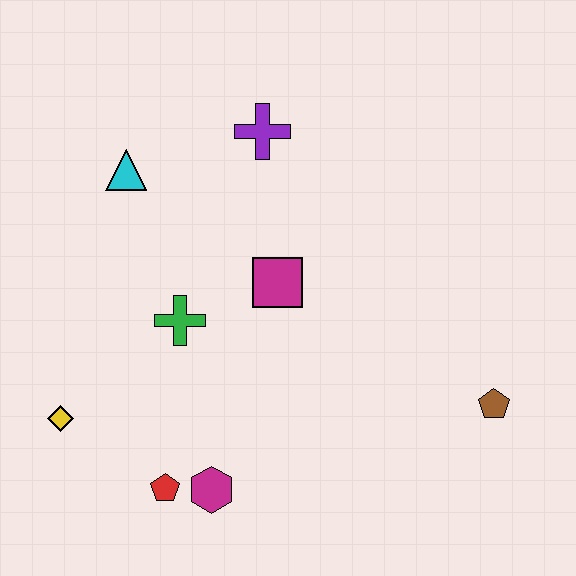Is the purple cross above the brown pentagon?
Yes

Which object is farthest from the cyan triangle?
The brown pentagon is farthest from the cyan triangle.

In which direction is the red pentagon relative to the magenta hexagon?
The red pentagon is to the left of the magenta hexagon.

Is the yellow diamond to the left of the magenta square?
Yes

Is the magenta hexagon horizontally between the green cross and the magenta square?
Yes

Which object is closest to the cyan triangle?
The purple cross is closest to the cyan triangle.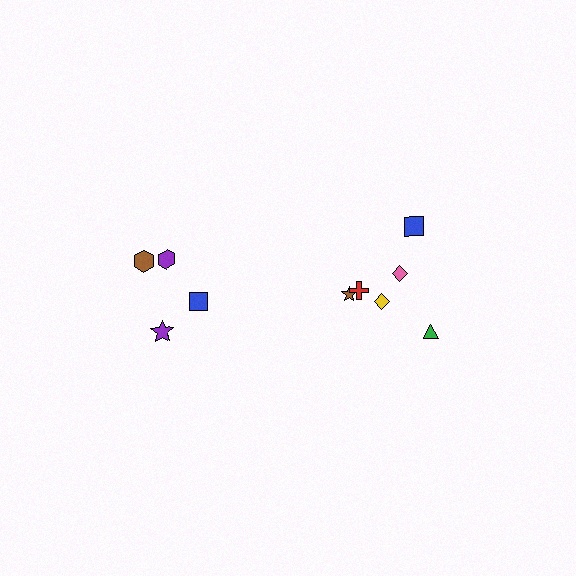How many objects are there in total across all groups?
There are 10 objects.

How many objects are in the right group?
There are 6 objects.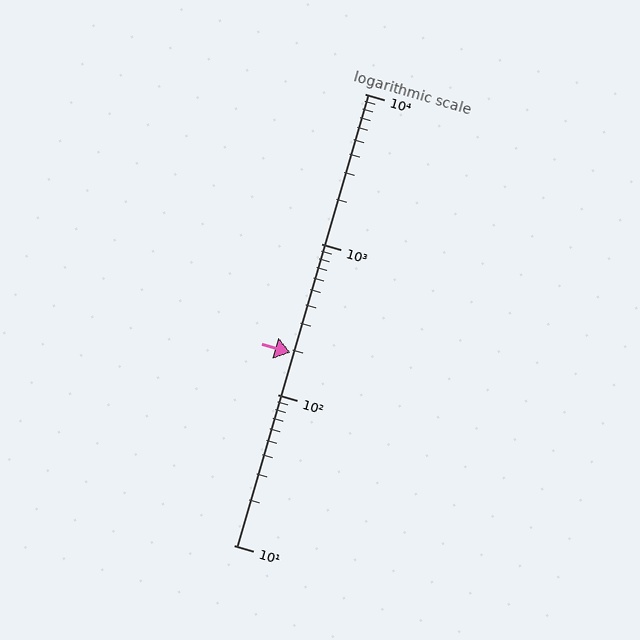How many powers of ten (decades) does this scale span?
The scale spans 3 decades, from 10 to 10000.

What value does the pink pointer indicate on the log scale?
The pointer indicates approximately 190.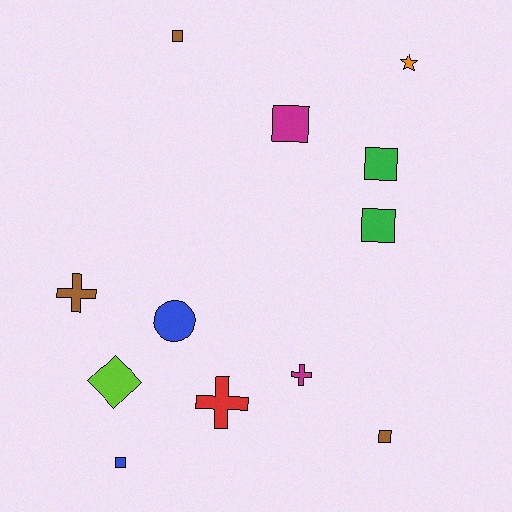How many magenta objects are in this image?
There are 2 magenta objects.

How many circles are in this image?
There is 1 circle.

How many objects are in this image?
There are 12 objects.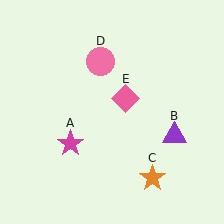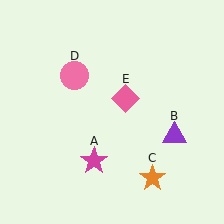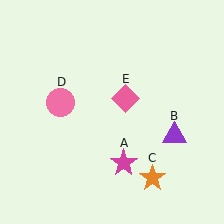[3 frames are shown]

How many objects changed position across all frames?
2 objects changed position: magenta star (object A), pink circle (object D).